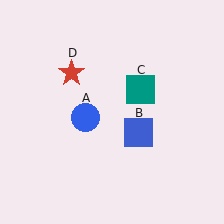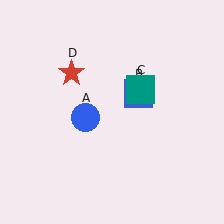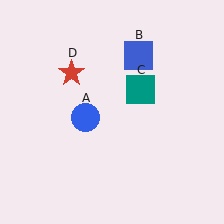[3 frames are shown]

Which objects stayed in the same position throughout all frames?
Blue circle (object A) and teal square (object C) and red star (object D) remained stationary.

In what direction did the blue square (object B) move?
The blue square (object B) moved up.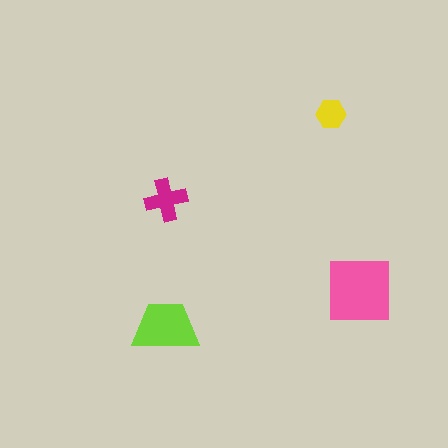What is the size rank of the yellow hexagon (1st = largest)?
4th.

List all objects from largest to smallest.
The pink square, the lime trapezoid, the magenta cross, the yellow hexagon.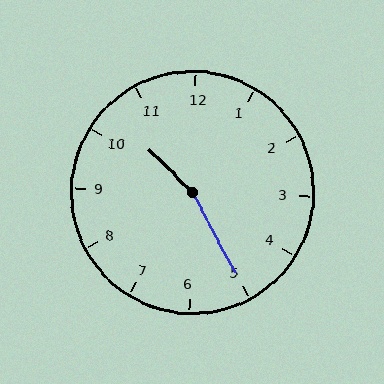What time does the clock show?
10:25.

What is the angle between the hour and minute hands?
Approximately 162 degrees.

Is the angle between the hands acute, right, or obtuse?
It is obtuse.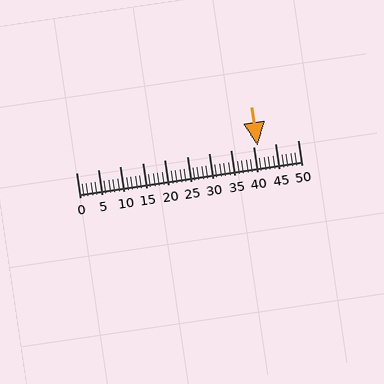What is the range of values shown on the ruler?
The ruler shows values from 0 to 50.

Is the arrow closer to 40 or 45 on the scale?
The arrow is closer to 40.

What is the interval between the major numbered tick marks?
The major tick marks are spaced 5 units apart.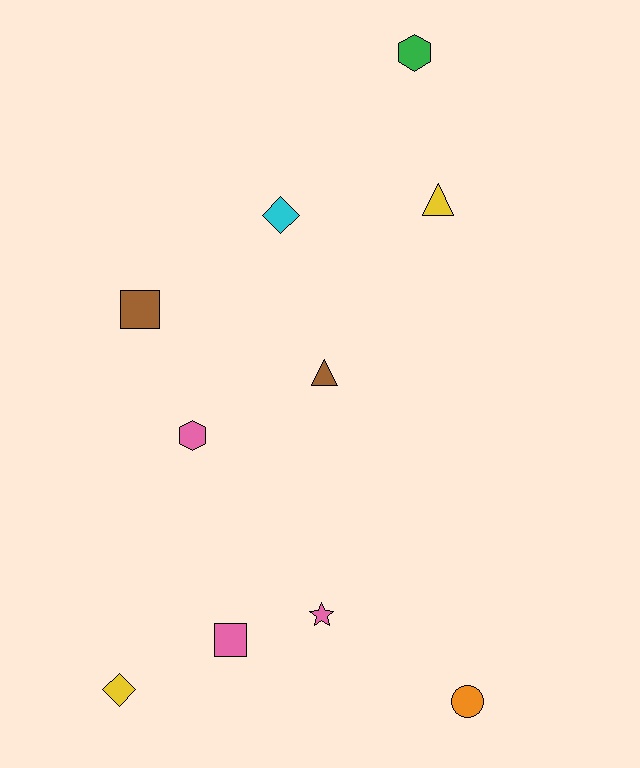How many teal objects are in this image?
There are no teal objects.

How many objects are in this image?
There are 10 objects.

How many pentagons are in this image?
There are no pentagons.